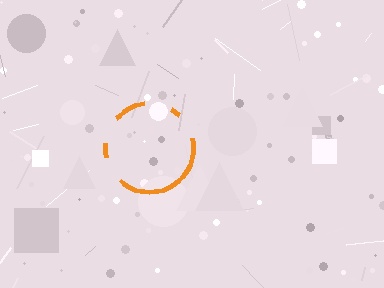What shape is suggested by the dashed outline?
The dashed outline suggests a circle.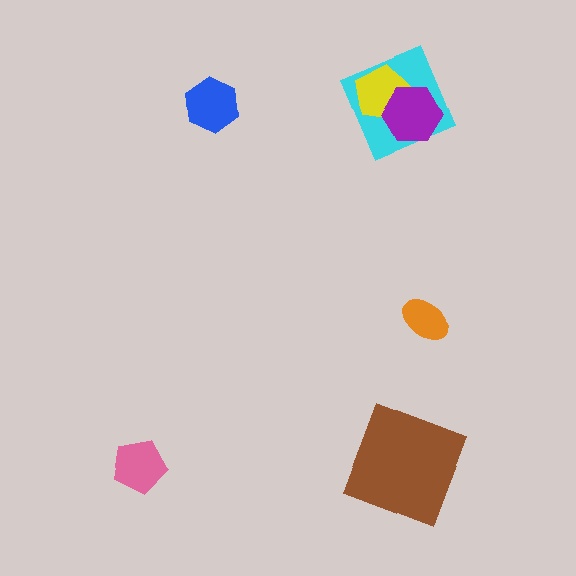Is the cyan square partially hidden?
Yes, it is partially covered by another shape.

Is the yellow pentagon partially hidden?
Yes, it is partially covered by another shape.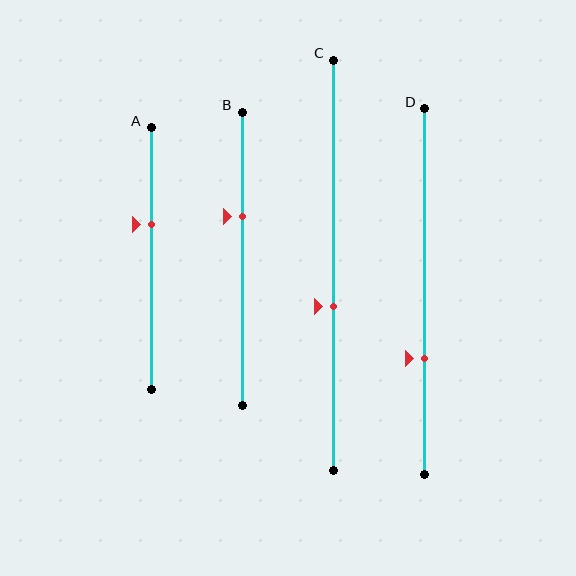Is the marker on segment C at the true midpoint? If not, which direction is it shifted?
No, the marker on segment C is shifted downward by about 10% of the segment length.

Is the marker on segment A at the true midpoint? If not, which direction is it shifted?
No, the marker on segment A is shifted upward by about 13% of the segment length.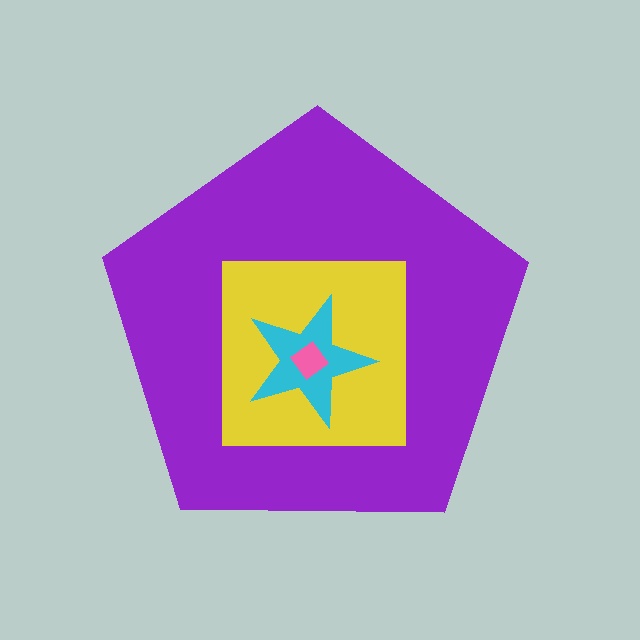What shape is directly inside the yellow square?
The cyan star.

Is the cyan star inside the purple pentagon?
Yes.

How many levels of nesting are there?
4.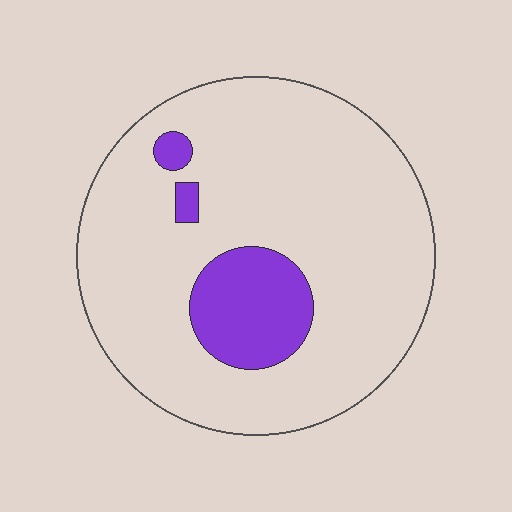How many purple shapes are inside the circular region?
3.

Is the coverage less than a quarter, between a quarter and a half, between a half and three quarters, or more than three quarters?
Less than a quarter.